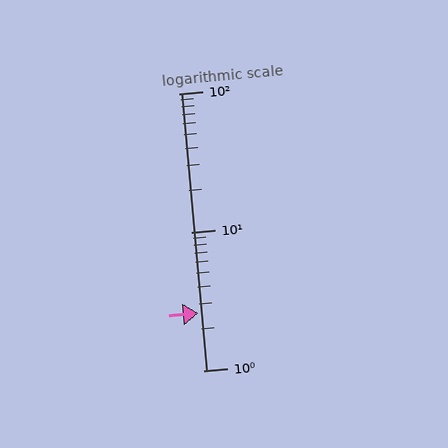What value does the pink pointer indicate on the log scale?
The pointer indicates approximately 2.6.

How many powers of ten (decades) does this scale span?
The scale spans 2 decades, from 1 to 100.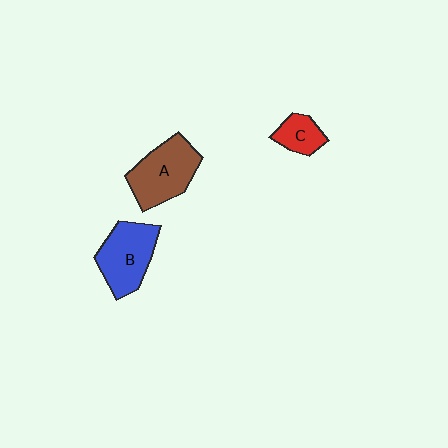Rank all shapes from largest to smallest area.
From largest to smallest: A (brown), B (blue), C (red).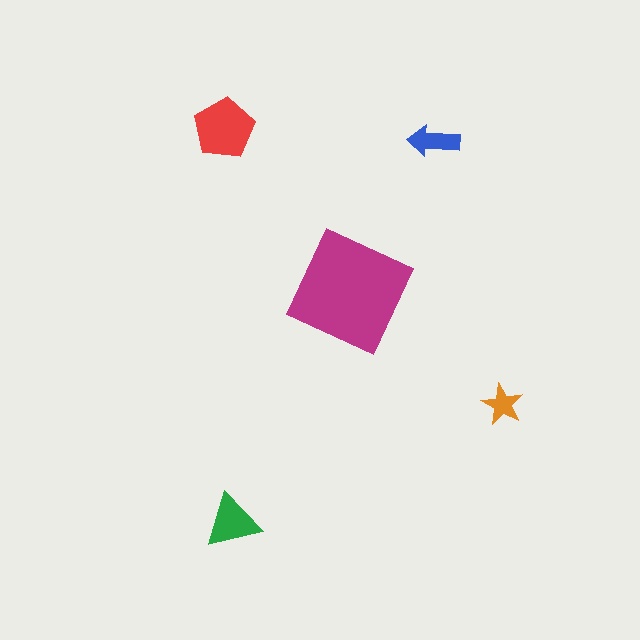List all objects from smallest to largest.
The orange star, the blue arrow, the green triangle, the red pentagon, the magenta square.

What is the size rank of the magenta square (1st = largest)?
1st.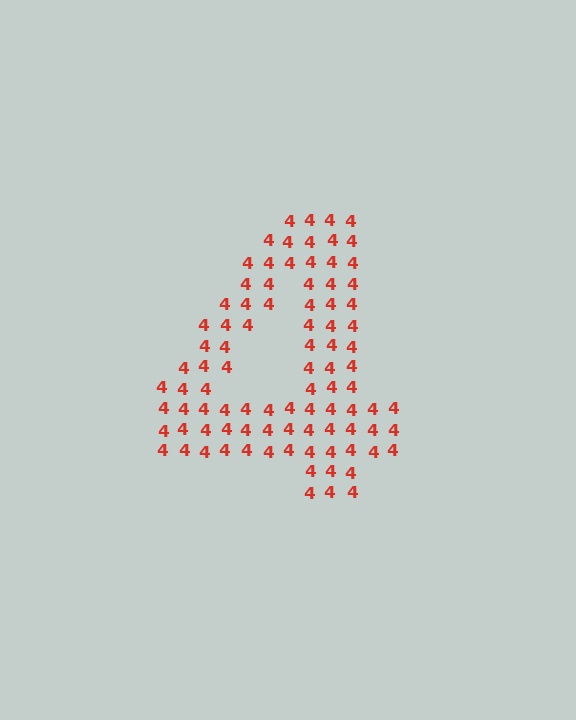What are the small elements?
The small elements are digit 4's.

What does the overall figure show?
The overall figure shows the digit 4.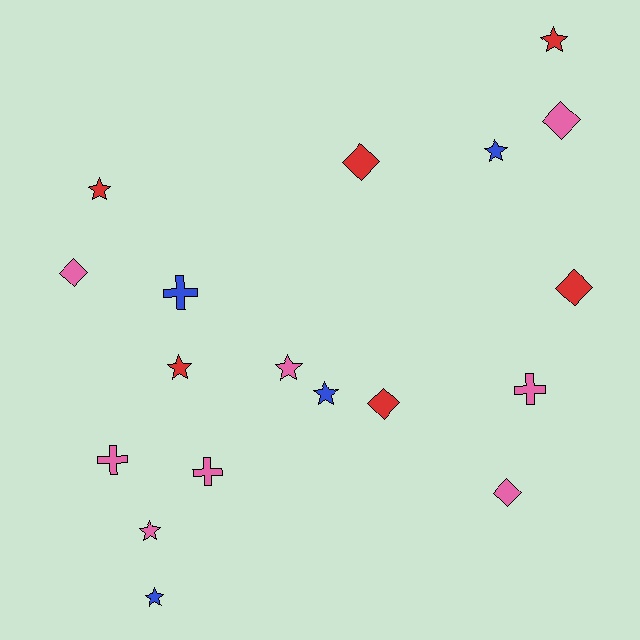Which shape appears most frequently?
Star, with 8 objects.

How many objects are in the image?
There are 18 objects.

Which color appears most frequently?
Pink, with 8 objects.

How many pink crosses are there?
There are 3 pink crosses.